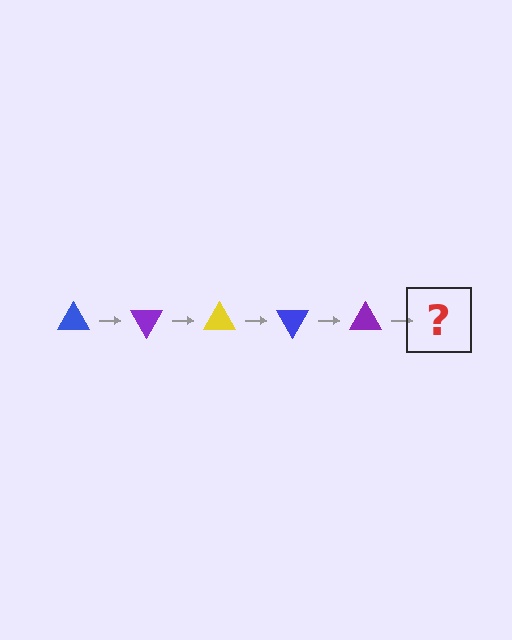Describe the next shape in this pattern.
It should be a yellow triangle, rotated 300 degrees from the start.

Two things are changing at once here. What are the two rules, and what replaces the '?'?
The two rules are that it rotates 60 degrees each step and the color cycles through blue, purple, and yellow. The '?' should be a yellow triangle, rotated 300 degrees from the start.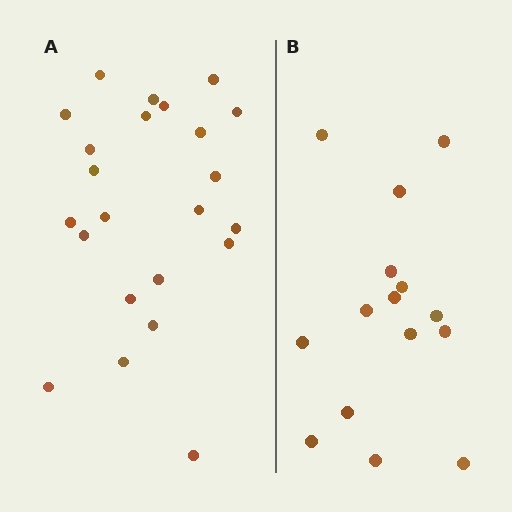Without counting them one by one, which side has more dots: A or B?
Region A (the left region) has more dots.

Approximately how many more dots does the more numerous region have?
Region A has roughly 8 or so more dots than region B.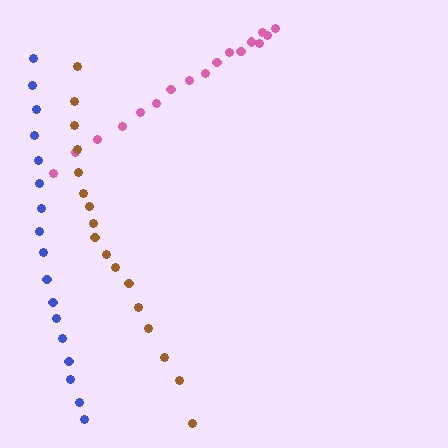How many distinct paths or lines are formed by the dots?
There are 3 distinct paths.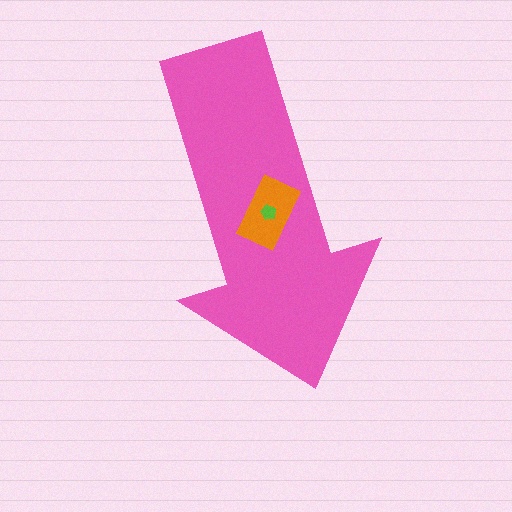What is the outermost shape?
The pink arrow.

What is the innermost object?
The lime pentagon.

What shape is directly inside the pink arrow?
The orange rectangle.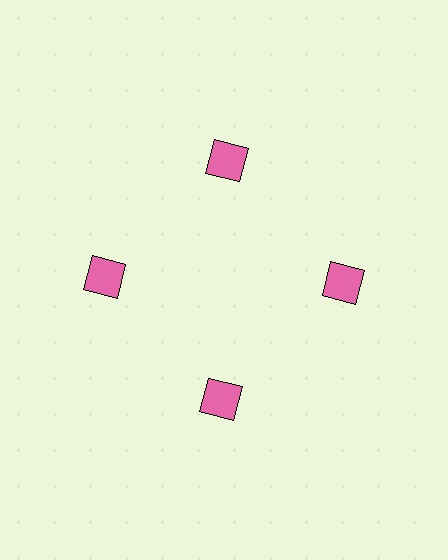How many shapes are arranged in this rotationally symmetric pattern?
There are 4 shapes, arranged in 4 groups of 1.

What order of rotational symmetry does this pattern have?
This pattern has 4-fold rotational symmetry.